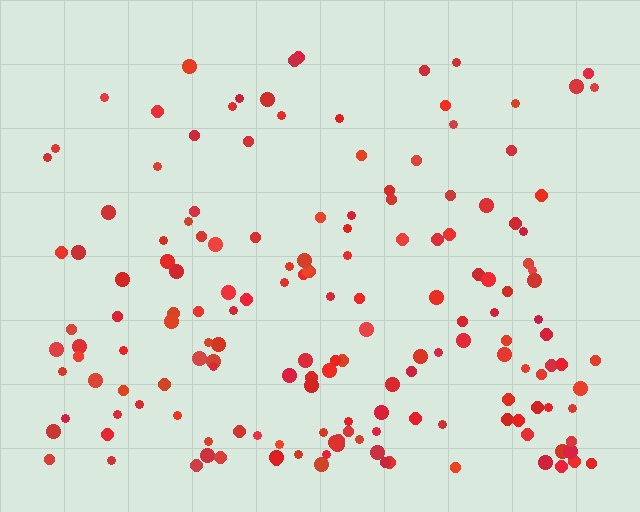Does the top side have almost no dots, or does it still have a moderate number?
Still a moderate number, just noticeably fewer than the bottom.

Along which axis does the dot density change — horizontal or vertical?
Vertical.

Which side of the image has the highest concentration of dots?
The bottom.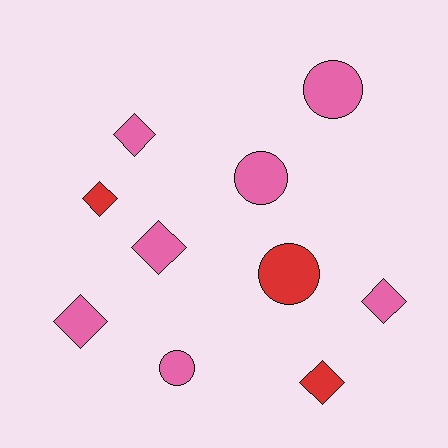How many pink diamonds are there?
There are 4 pink diamonds.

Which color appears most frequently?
Pink, with 7 objects.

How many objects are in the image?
There are 10 objects.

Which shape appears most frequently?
Diamond, with 6 objects.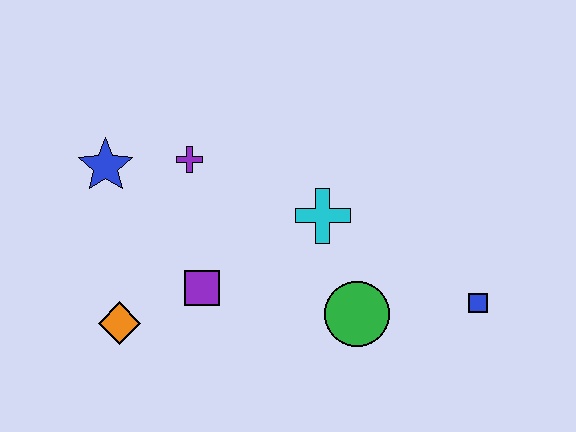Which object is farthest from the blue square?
The blue star is farthest from the blue square.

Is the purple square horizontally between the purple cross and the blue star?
No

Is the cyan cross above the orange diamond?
Yes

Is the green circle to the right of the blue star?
Yes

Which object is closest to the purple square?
The orange diamond is closest to the purple square.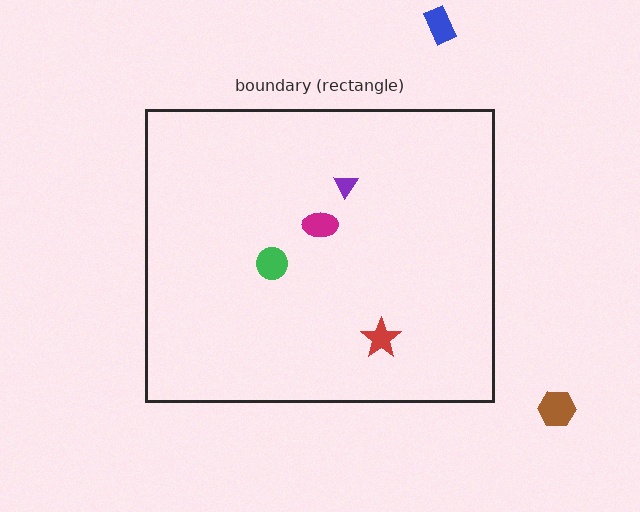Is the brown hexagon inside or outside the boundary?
Outside.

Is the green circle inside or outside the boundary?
Inside.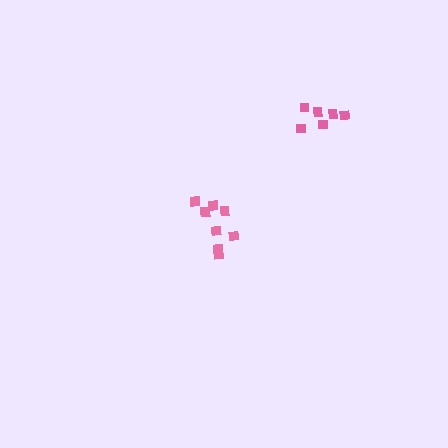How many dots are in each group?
Group 1: 8 dots, Group 2: 6 dots (14 total).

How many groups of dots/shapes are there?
There are 2 groups.